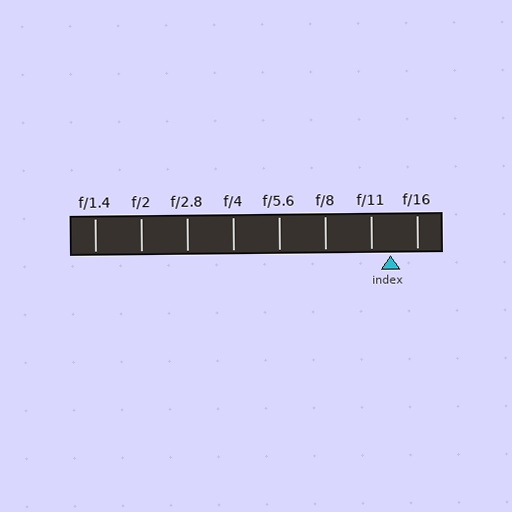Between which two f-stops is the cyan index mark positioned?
The index mark is between f/11 and f/16.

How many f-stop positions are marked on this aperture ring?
There are 8 f-stop positions marked.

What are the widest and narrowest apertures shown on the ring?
The widest aperture shown is f/1.4 and the narrowest is f/16.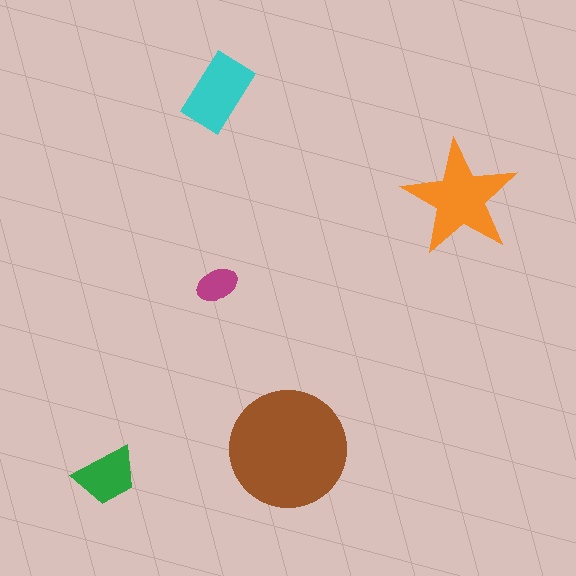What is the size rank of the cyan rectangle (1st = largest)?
3rd.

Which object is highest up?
The cyan rectangle is topmost.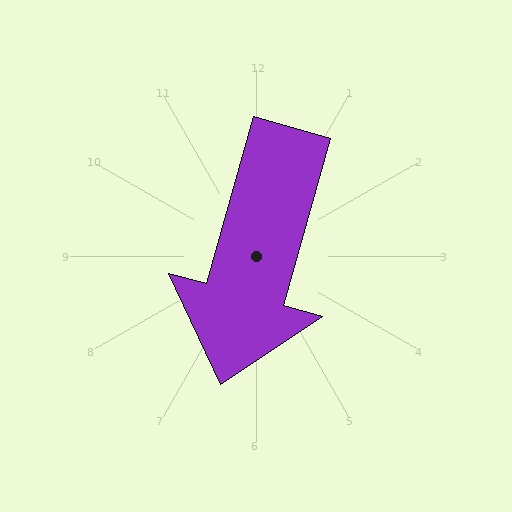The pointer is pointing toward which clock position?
Roughly 7 o'clock.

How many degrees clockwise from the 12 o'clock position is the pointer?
Approximately 196 degrees.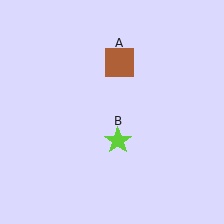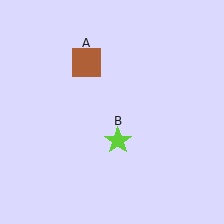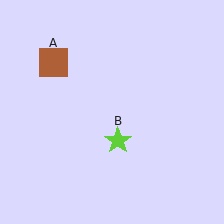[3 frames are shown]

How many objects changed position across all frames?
1 object changed position: brown square (object A).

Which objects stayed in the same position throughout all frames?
Lime star (object B) remained stationary.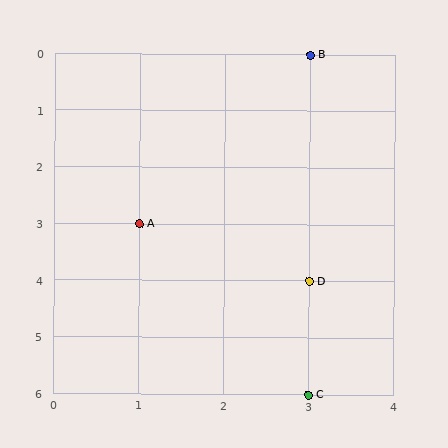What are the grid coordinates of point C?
Point C is at grid coordinates (3, 6).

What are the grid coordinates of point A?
Point A is at grid coordinates (1, 3).